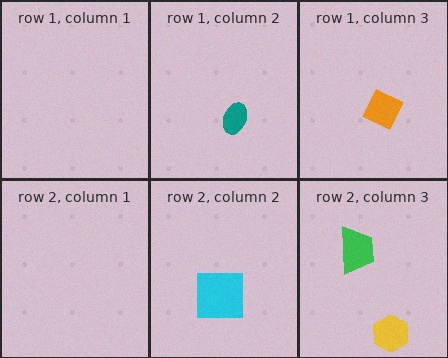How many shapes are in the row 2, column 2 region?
1.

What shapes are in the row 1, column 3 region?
The orange diamond.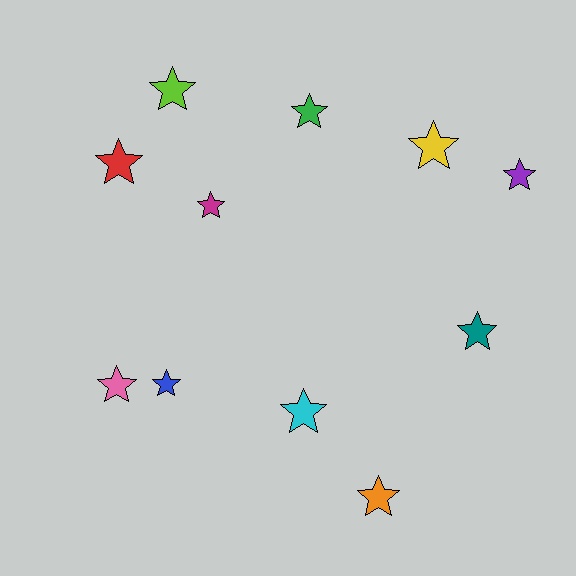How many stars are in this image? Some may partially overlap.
There are 11 stars.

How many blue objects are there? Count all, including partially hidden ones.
There is 1 blue object.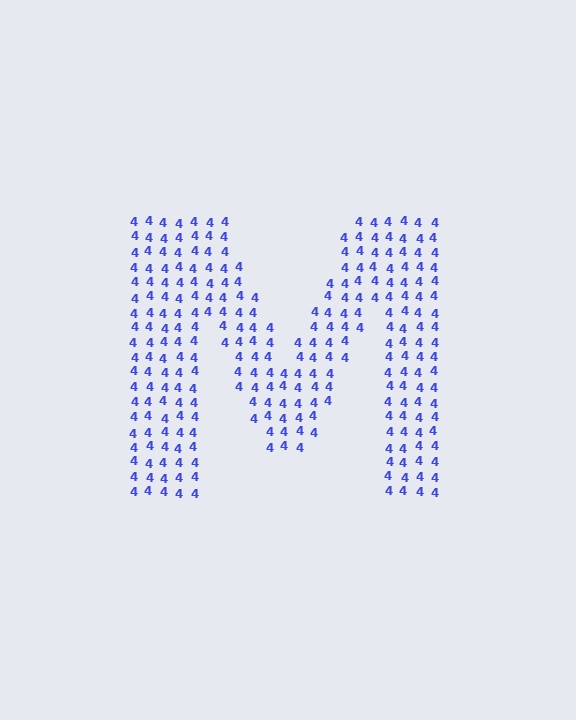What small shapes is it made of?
It is made of small digit 4's.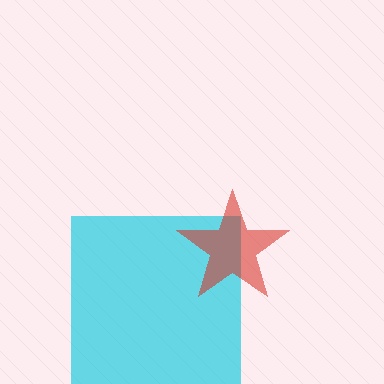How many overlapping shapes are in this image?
There are 2 overlapping shapes in the image.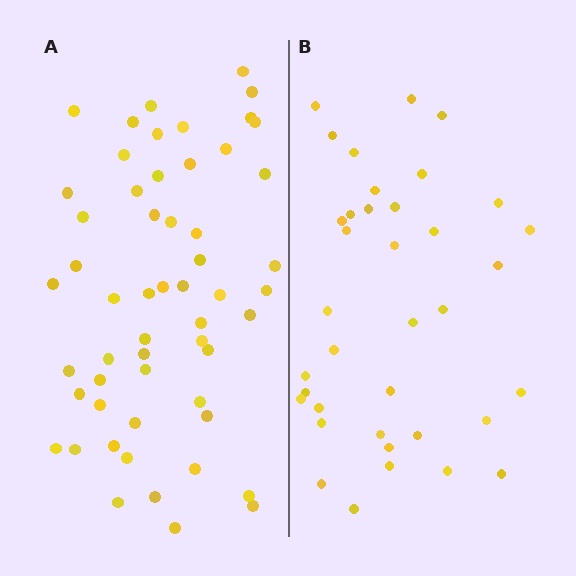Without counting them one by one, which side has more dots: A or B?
Region A (the left region) has more dots.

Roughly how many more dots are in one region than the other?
Region A has approximately 20 more dots than region B.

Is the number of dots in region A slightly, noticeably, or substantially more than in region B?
Region A has substantially more. The ratio is roughly 1.5 to 1.